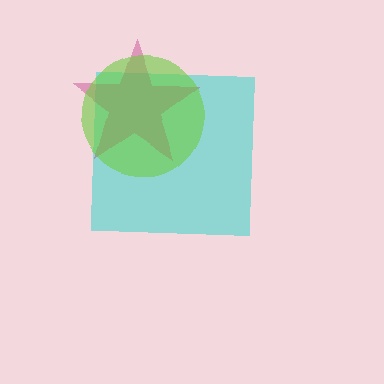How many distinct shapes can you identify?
There are 3 distinct shapes: a cyan square, a magenta star, a lime circle.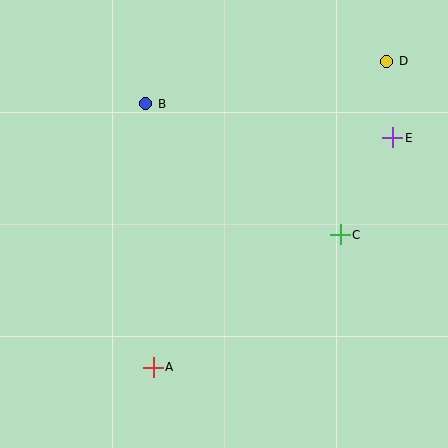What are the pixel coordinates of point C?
Point C is at (340, 235).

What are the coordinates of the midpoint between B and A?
The midpoint between B and A is at (150, 236).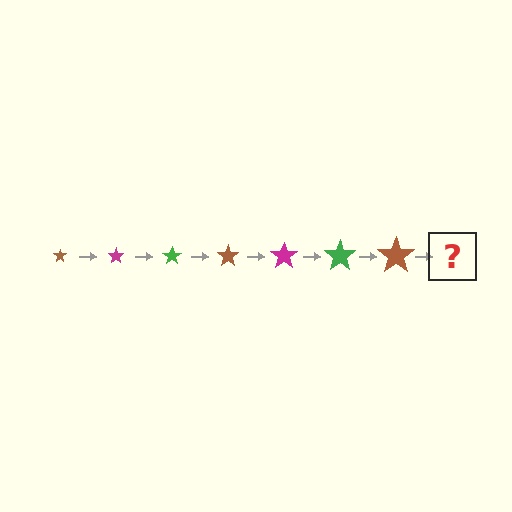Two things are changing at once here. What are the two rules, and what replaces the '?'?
The two rules are that the star grows larger each step and the color cycles through brown, magenta, and green. The '?' should be a magenta star, larger than the previous one.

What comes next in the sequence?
The next element should be a magenta star, larger than the previous one.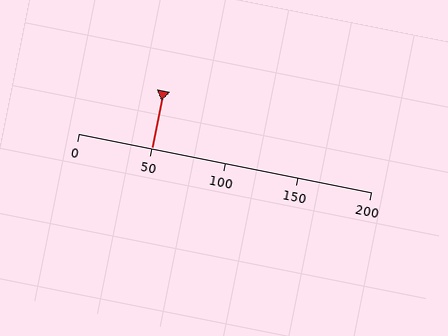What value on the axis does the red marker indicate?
The marker indicates approximately 50.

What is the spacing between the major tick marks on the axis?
The major ticks are spaced 50 apart.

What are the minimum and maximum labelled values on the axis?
The axis runs from 0 to 200.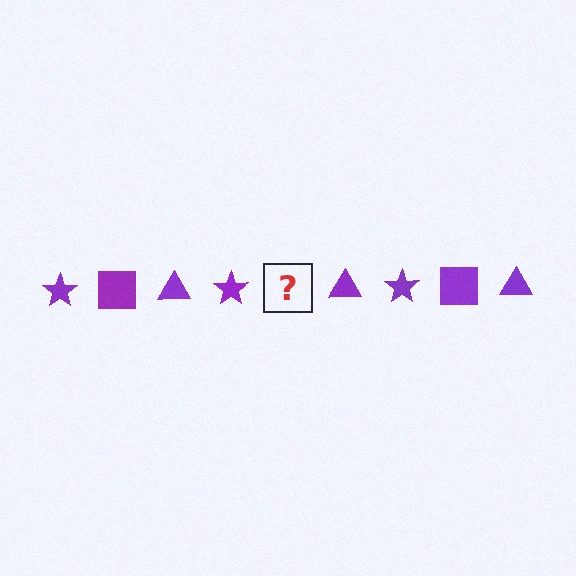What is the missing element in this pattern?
The missing element is a purple square.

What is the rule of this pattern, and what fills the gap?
The rule is that the pattern cycles through star, square, triangle shapes in purple. The gap should be filled with a purple square.